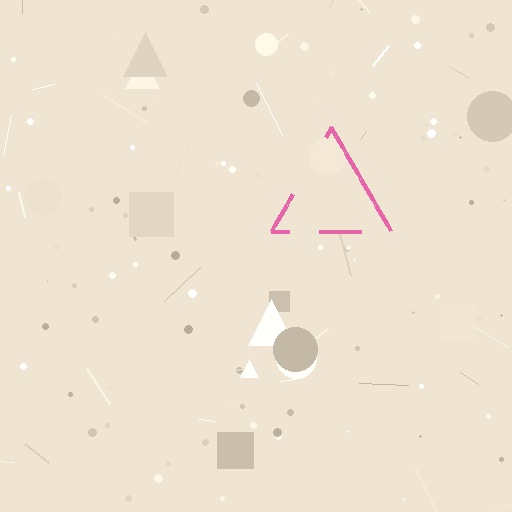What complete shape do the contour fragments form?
The contour fragments form a triangle.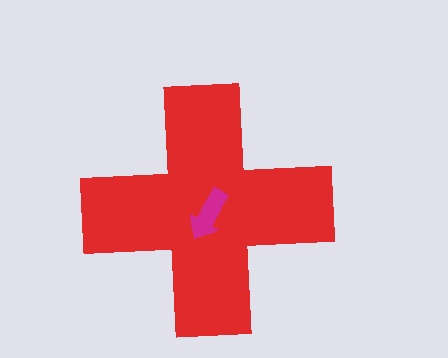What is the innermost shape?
The magenta arrow.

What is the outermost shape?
The red cross.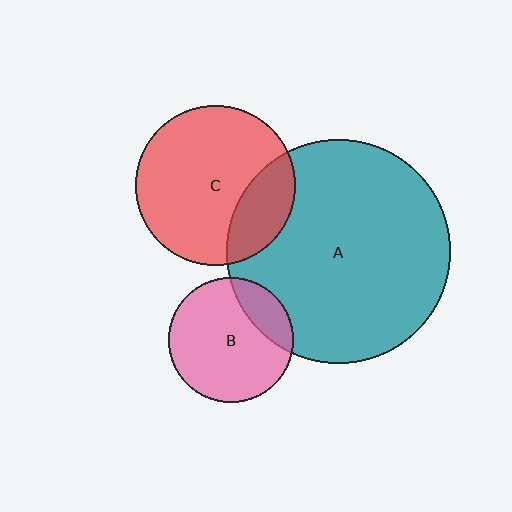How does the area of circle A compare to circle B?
Approximately 3.2 times.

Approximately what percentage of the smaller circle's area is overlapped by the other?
Approximately 20%.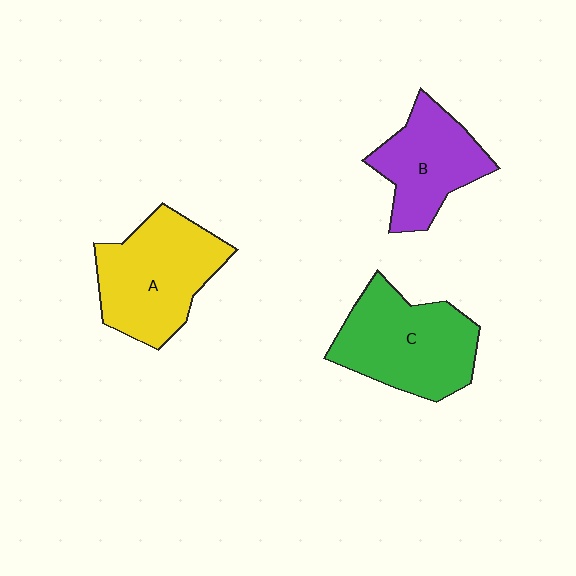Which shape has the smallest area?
Shape B (purple).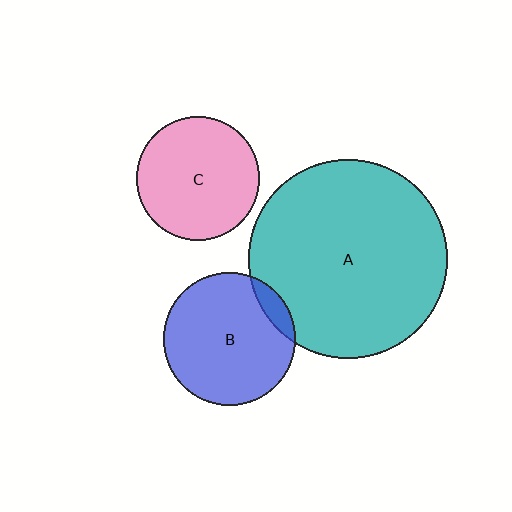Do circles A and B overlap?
Yes.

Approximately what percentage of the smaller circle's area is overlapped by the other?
Approximately 10%.